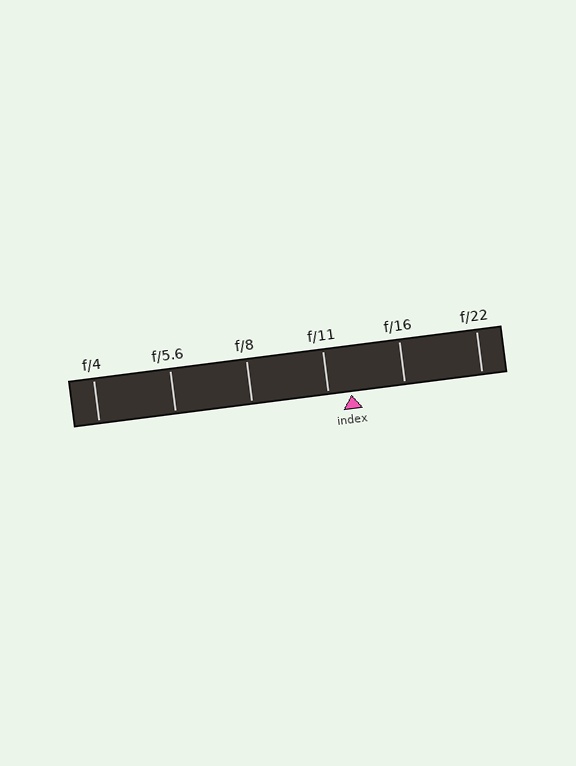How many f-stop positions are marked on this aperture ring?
There are 6 f-stop positions marked.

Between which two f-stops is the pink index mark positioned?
The index mark is between f/11 and f/16.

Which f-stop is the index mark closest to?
The index mark is closest to f/11.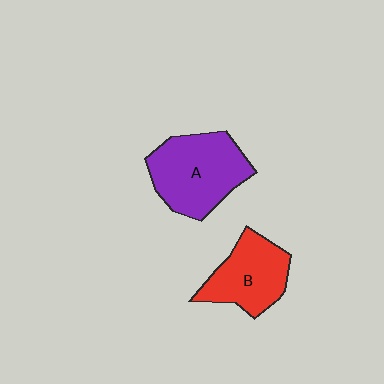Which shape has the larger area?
Shape A (purple).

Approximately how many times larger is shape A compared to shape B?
Approximately 1.3 times.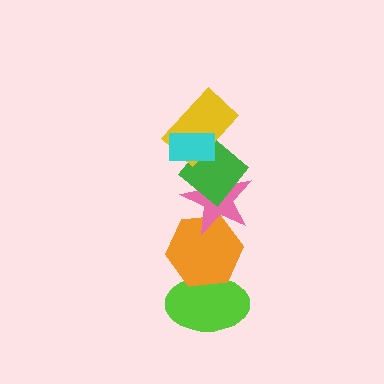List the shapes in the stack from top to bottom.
From top to bottom: the cyan rectangle, the yellow rectangle, the green diamond, the pink star, the orange hexagon, the lime ellipse.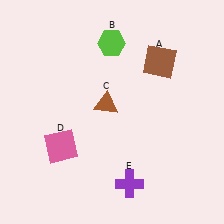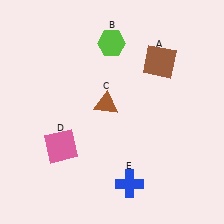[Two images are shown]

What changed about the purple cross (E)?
In Image 1, E is purple. In Image 2, it changed to blue.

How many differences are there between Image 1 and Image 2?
There is 1 difference between the two images.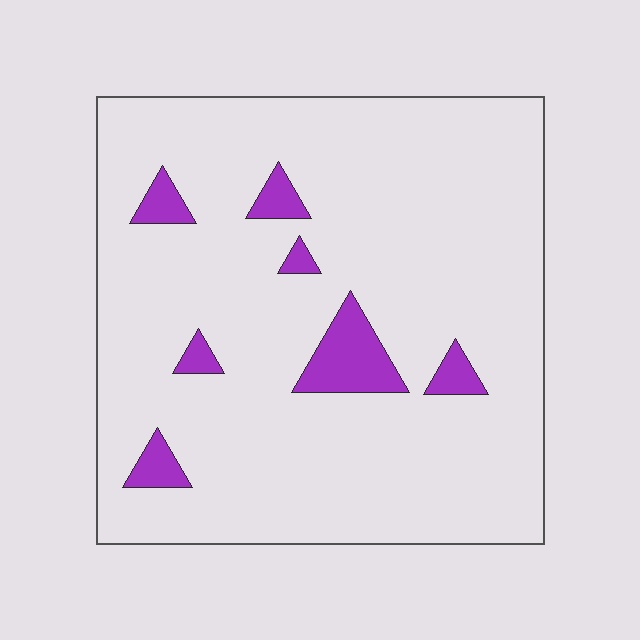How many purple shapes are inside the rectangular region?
7.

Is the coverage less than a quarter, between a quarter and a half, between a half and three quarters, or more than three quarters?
Less than a quarter.